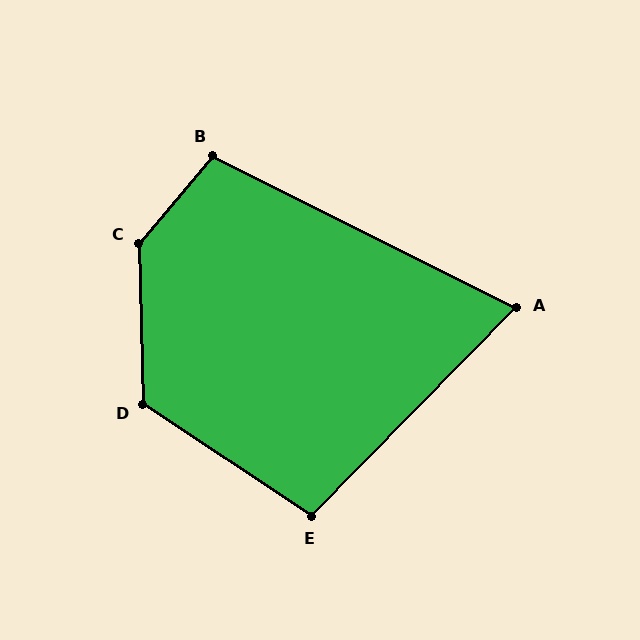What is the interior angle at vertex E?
Approximately 101 degrees (obtuse).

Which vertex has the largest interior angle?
C, at approximately 139 degrees.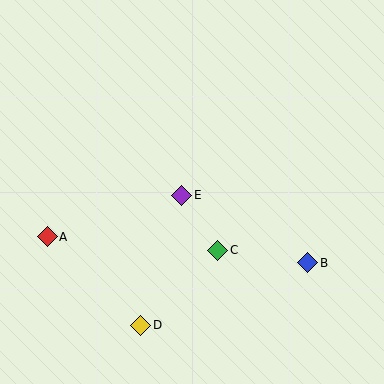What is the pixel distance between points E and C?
The distance between E and C is 66 pixels.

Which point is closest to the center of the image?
Point E at (182, 195) is closest to the center.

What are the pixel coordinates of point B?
Point B is at (308, 263).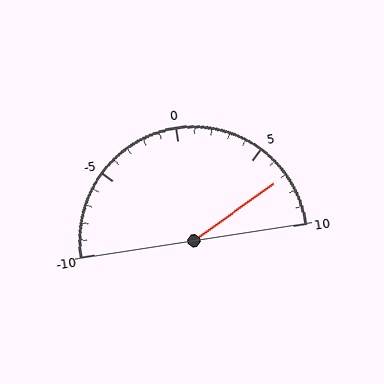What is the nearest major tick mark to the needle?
The nearest major tick mark is 5.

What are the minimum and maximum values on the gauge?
The gauge ranges from -10 to 10.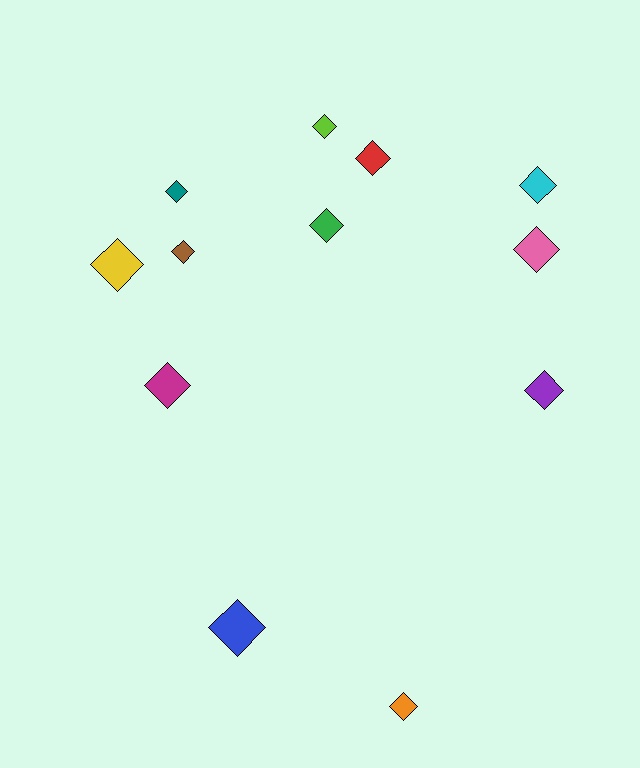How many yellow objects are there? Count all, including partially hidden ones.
There is 1 yellow object.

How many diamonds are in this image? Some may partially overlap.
There are 12 diamonds.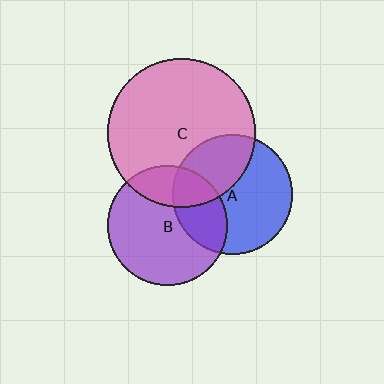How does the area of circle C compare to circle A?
Approximately 1.5 times.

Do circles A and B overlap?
Yes.